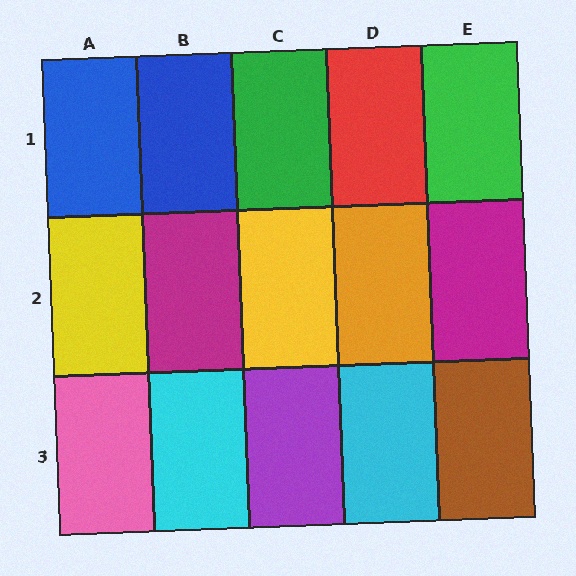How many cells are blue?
2 cells are blue.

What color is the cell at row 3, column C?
Purple.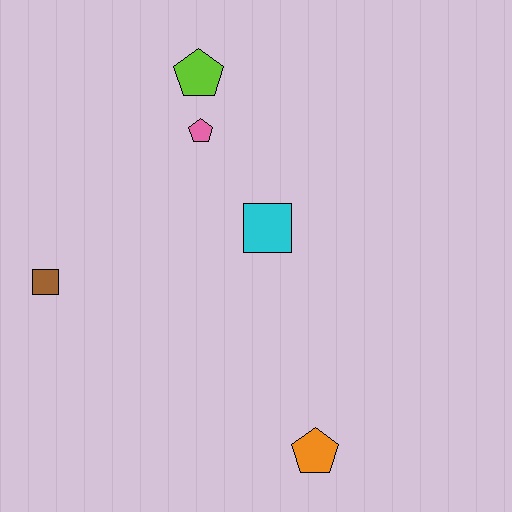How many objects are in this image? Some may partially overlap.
There are 5 objects.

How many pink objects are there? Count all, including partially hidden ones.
There is 1 pink object.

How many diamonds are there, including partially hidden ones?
There are no diamonds.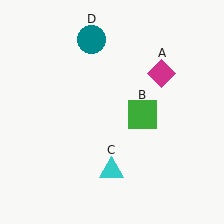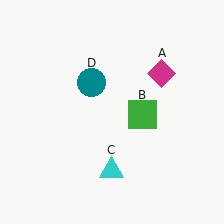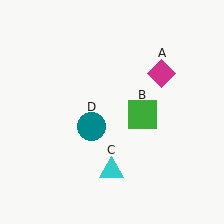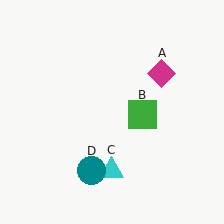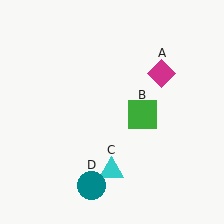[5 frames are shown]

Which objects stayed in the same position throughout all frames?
Magenta diamond (object A) and green square (object B) and cyan triangle (object C) remained stationary.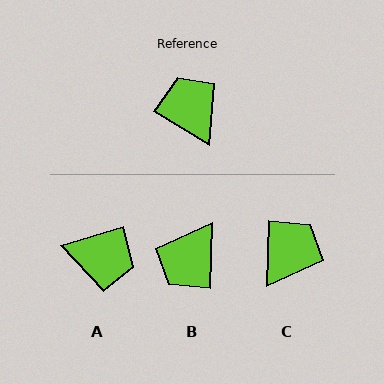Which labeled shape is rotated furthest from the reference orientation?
A, about 132 degrees away.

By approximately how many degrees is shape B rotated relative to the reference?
Approximately 119 degrees counter-clockwise.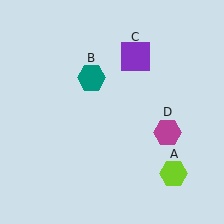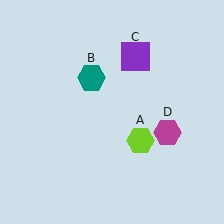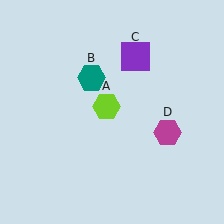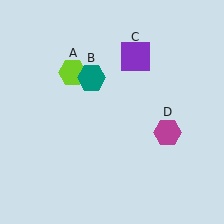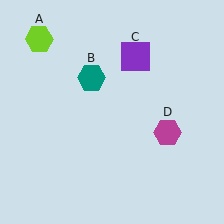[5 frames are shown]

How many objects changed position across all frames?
1 object changed position: lime hexagon (object A).